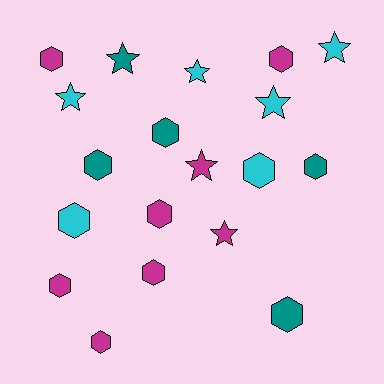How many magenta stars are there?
There are 2 magenta stars.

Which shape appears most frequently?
Hexagon, with 12 objects.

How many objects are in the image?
There are 19 objects.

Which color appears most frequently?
Magenta, with 8 objects.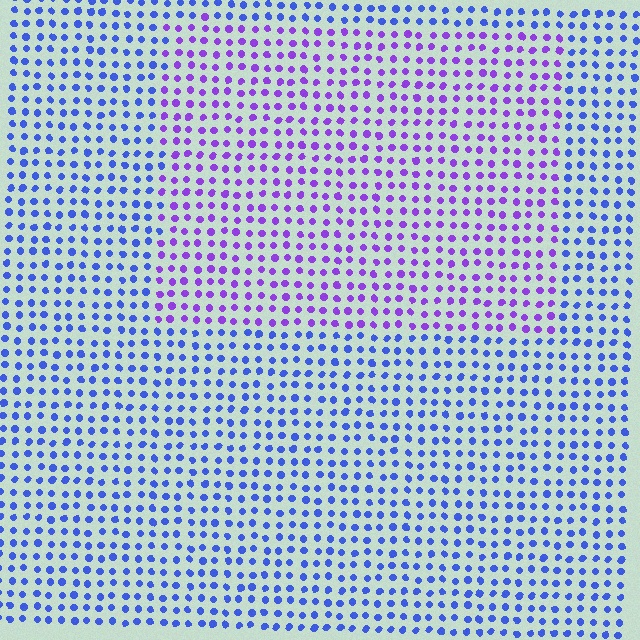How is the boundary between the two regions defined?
The boundary is defined purely by a slight shift in hue (about 43 degrees). Spacing, size, and orientation are identical on both sides.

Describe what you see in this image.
The image is filled with small blue elements in a uniform arrangement. A rectangle-shaped region is visible where the elements are tinted to a slightly different hue, forming a subtle color boundary.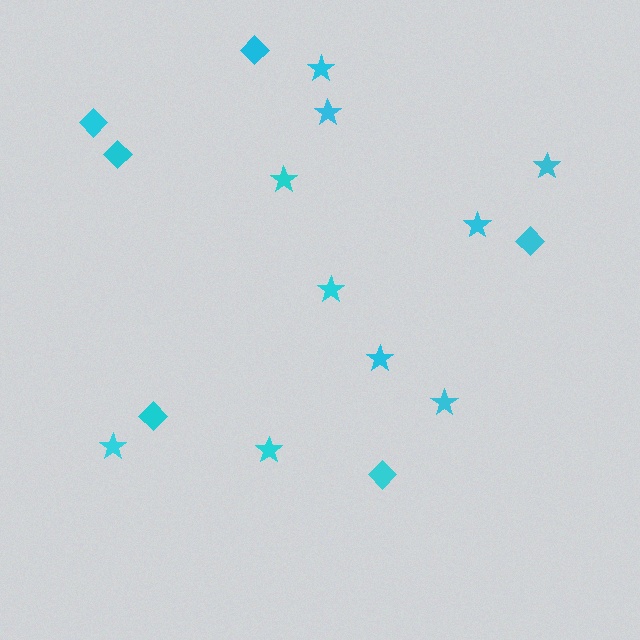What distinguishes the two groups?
There are 2 groups: one group of diamonds (6) and one group of stars (10).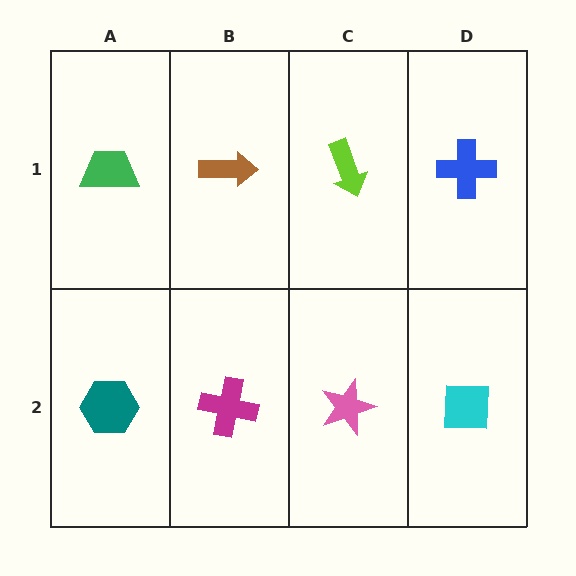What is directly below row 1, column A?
A teal hexagon.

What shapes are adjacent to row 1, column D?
A cyan square (row 2, column D), a lime arrow (row 1, column C).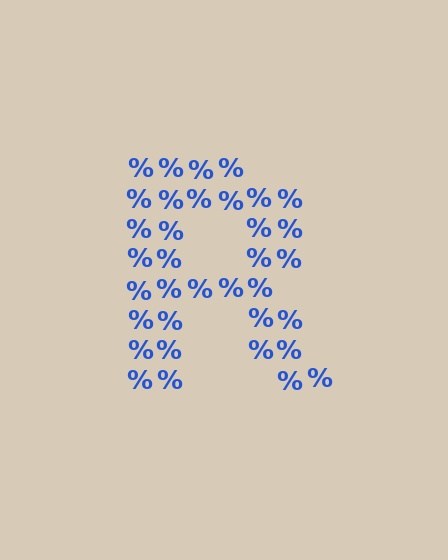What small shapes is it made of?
It is made of small percent signs.